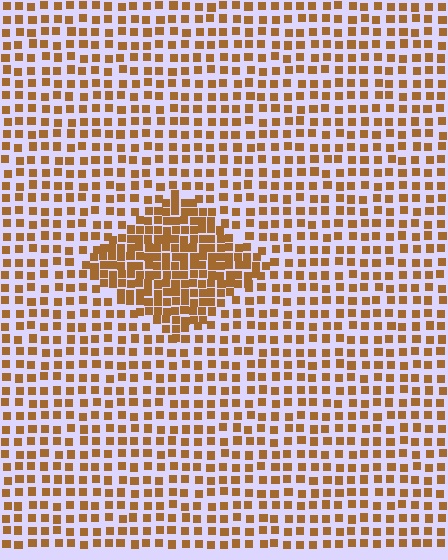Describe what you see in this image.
The image contains small brown elements arranged at two different densities. A diamond-shaped region is visible where the elements are more densely packed than the surrounding area.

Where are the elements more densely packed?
The elements are more densely packed inside the diamond boundary.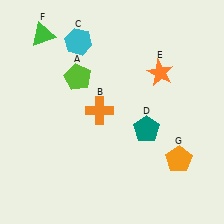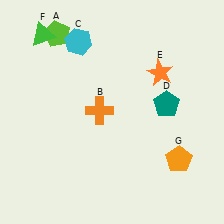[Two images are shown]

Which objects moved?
The objects that moved are: the lime pentagon (A), the teal pentagon (D).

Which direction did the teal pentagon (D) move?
The teal pentagon (D) moved up.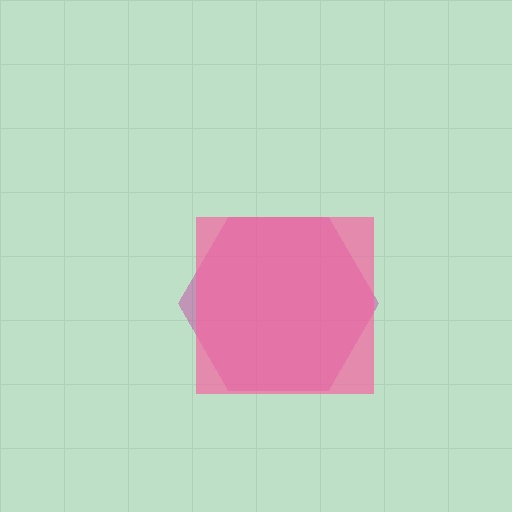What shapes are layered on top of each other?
The layered shapes are: a magenta hexagon, a pink square.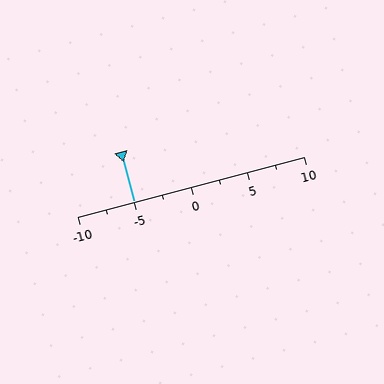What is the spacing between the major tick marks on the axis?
The major ticks are spaced 5 apart.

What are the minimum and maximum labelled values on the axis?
The axis runs from -10 to 10.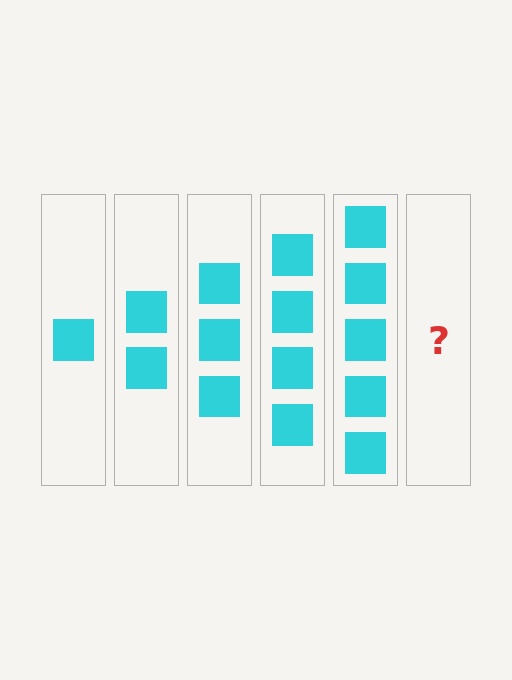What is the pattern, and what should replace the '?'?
The pattern is that each step adds one more square. The '?' should be 6 squares.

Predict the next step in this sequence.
The next step is 6 squares.